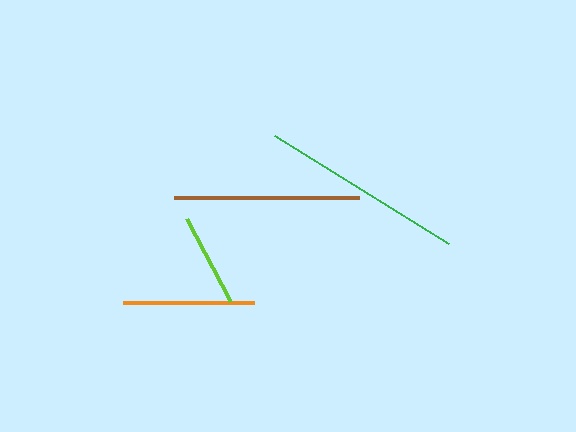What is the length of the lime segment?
The lime segment is approximately 93 pixels long.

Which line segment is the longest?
The green line is the longest at approximately 204 pixels.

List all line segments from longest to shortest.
From longest to shortest: green, brown, orange, lime.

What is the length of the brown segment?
The brown segment is approximately 184 pixels long.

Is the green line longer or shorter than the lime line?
The green line is longer than the lime line.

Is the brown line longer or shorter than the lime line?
The brown line is longer than the lime line.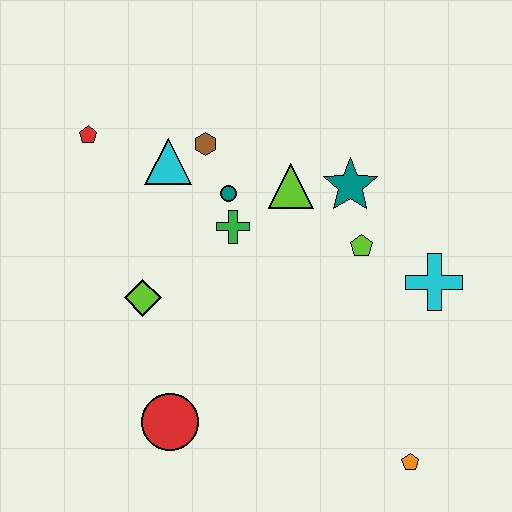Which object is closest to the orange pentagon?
The cyan cross is closest to the orange pentagon.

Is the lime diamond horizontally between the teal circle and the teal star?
No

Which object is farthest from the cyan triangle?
The orange pentagon is farthest from the cyan triangle.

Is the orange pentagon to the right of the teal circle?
Yes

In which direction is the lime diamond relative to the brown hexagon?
The lime diamond is below the brown hexagon.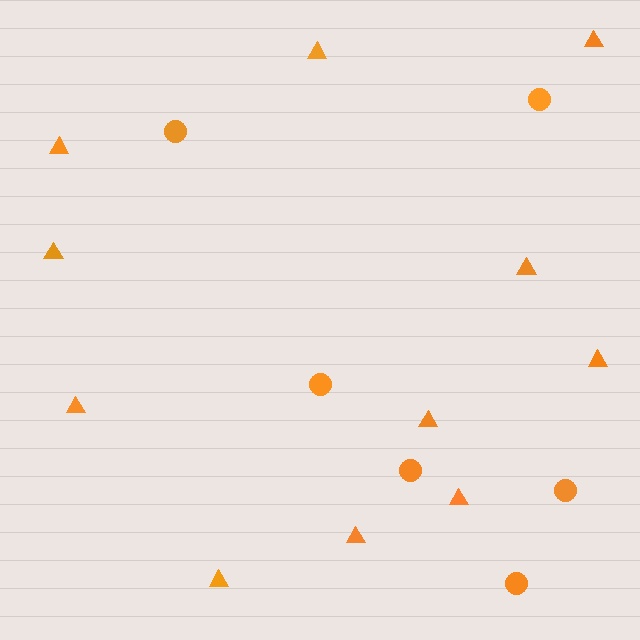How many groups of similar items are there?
There are 2 groups: one group of circles (6) and one group of triangles (11).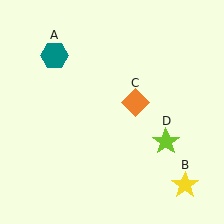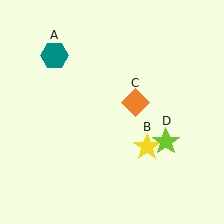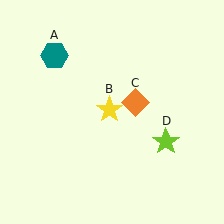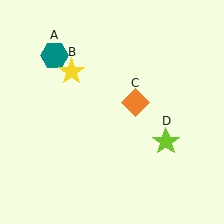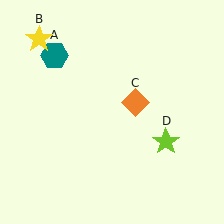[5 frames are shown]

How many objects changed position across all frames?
1 object changed position: yellow star (object B).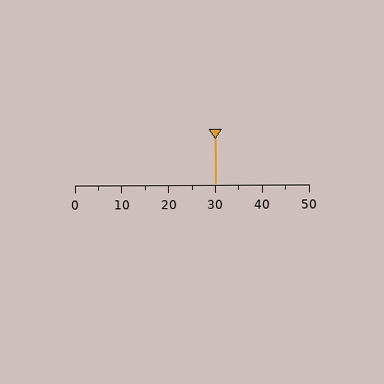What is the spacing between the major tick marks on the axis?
The major ticks are spaced 10 apart.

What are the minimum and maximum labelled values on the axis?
The axis runs from 0 to 50.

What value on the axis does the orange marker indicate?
The marker indicates approximately 30.